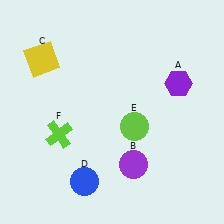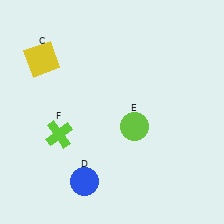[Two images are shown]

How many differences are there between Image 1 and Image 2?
There are 2 differences between the two images.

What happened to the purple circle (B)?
The purple circle (B) was removed in Image 2. It was in the bottom-right area of Image 1.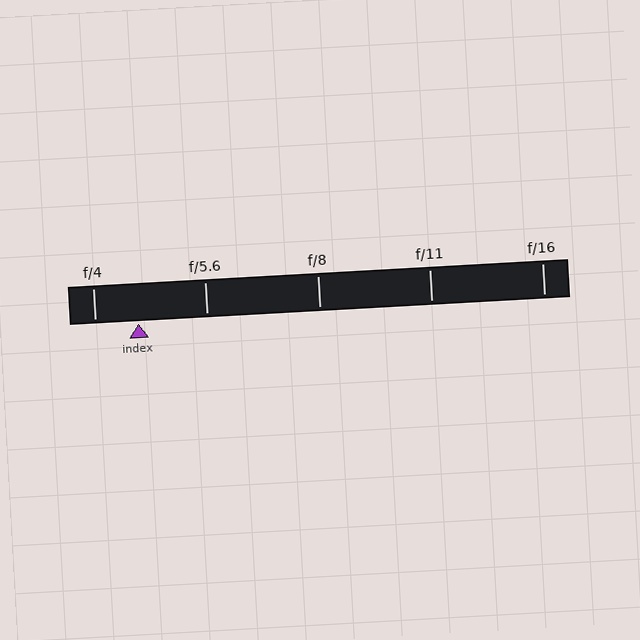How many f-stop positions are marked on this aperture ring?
There are 5 f-stop positions marked.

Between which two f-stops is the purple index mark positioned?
The index mark is between f/4 and f/5.6.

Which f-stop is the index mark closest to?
The index mark is closest to f/4.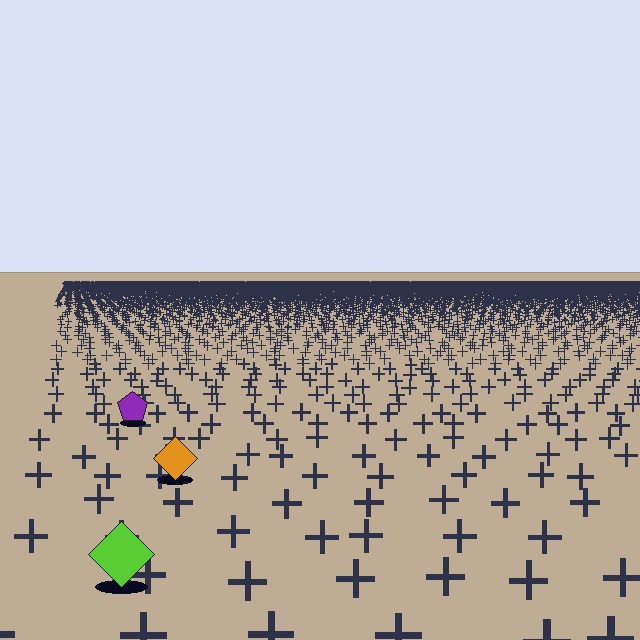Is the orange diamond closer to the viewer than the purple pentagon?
Yes. The orange diamond is closer — you can tell from the texture gradient: the ground texture is coarser near it.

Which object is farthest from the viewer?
The purple pentagon is farthest from the viewer. It appears smaller and the ground texture around it is denser.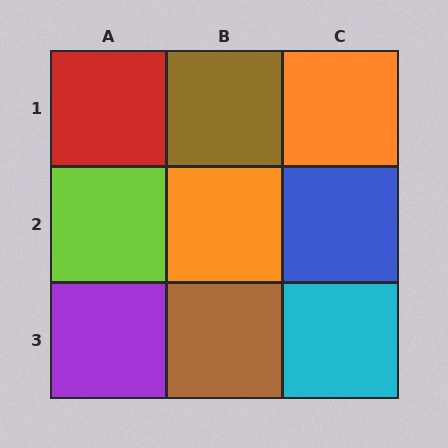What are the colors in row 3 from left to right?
Purple, brown, cyan.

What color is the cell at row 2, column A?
Lime.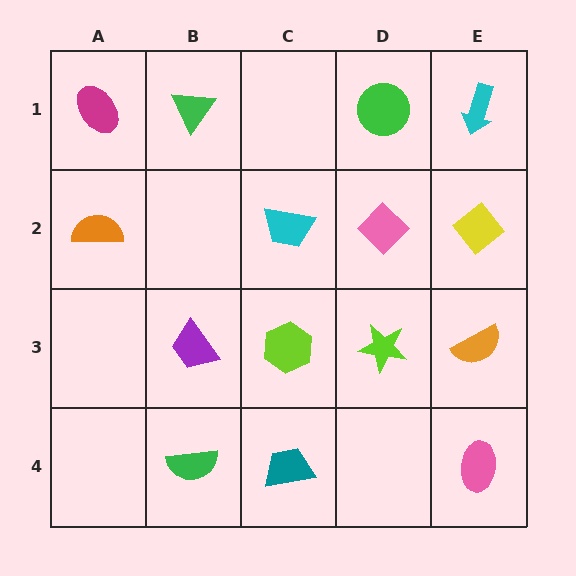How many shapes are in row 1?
4 shapes.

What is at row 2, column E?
A yellow diamond.